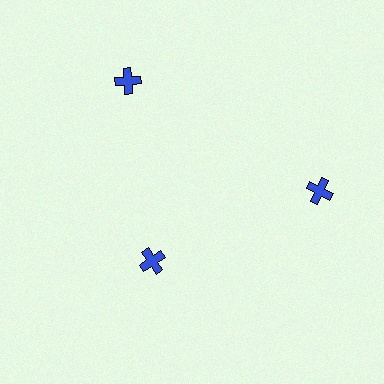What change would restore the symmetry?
The symmetry would be restored by moving it outward, back onto the ring so that all 3 crosses sit at equal angles and equal distance from the center.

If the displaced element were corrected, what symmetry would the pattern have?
It would have 3-fold rotational symmetry — the pattern would map onto itself every 120 degrees.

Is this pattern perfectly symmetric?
No. The 3 blue crosses are arranged in a ring, but one element near the 7 o'clock position is pulled inward toward the center, breaking the 3-fold rotational symmetry.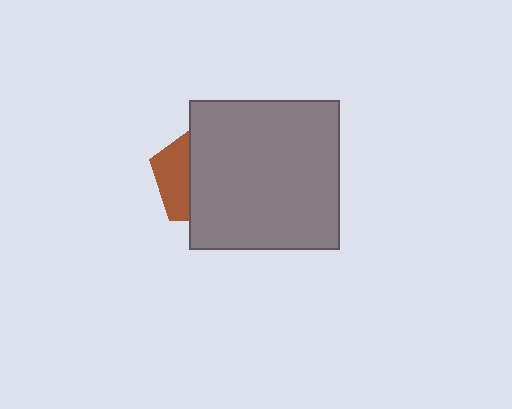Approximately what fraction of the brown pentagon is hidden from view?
Roughly 66% of the brown pentagon is hidden behind the gray square.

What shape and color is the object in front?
The object in front is a gray square.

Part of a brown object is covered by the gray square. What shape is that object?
It is a pentagon.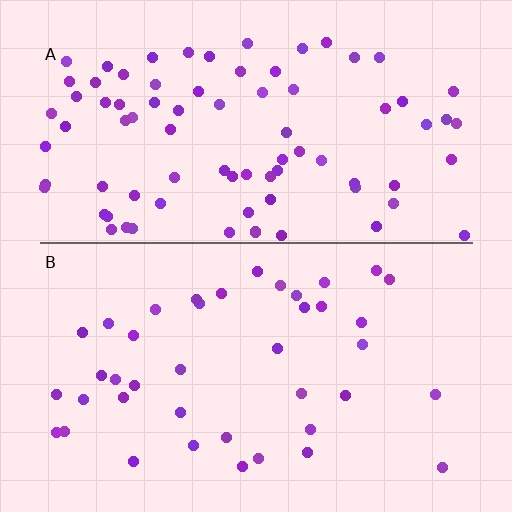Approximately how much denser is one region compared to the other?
Approximately 2.0× — region A over region B.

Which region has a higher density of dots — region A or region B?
A (the top).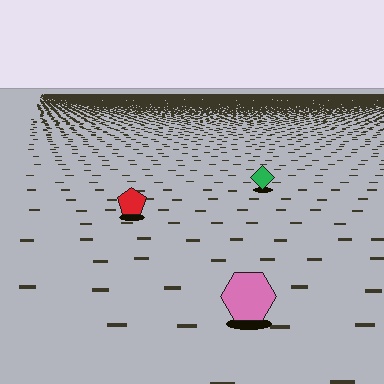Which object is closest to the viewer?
The pink hexagon is closest. The texture marks near it are larger and more spread out.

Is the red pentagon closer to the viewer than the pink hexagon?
No. The pink hexagon is closer — you can tell from the texture gradient: the ground texture is coarser near it.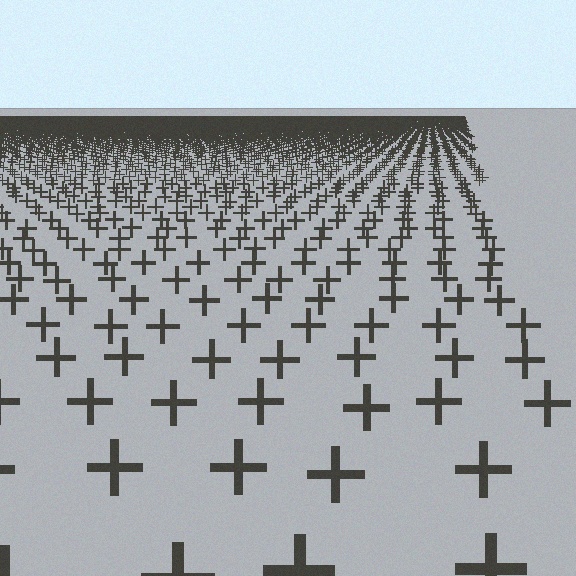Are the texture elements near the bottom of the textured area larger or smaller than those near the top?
Larger. Near the bottom, elements are closer to the viewer and appear at a bigger on-screen size.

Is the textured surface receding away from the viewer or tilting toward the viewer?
The surface is receding away from the viewer. Texture elements get smaller and denser toward the top.